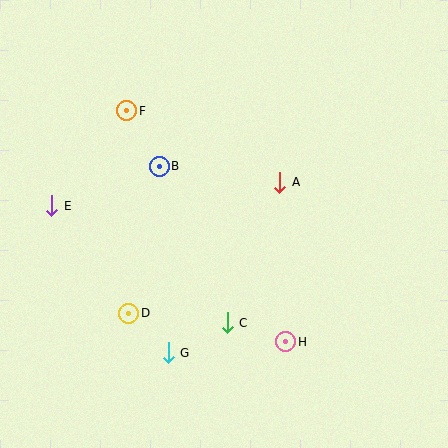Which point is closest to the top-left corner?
Point F is closest to the top-left corner.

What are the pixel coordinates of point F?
Point F is at (127, 111).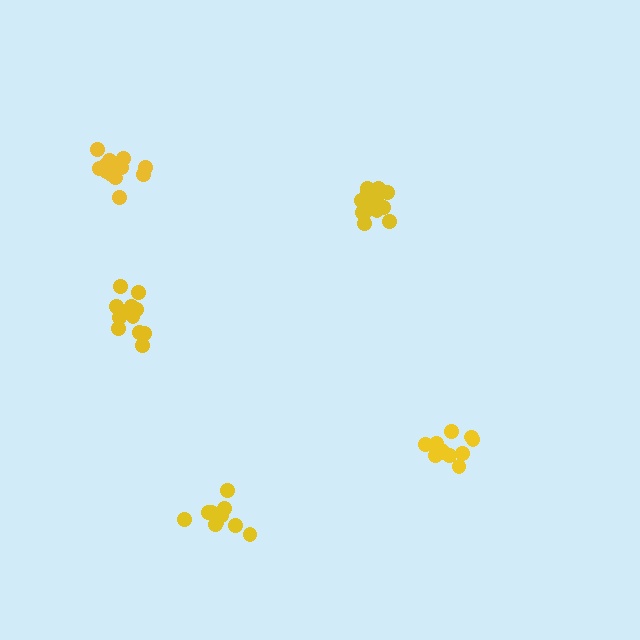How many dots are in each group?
Group 1: 12 dots, Group 2: 15 dots, Group 3: 13 dots, Group 4: 11 dots, Group 5: 10 dots (61 total).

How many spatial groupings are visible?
There are 5 spatial groupings.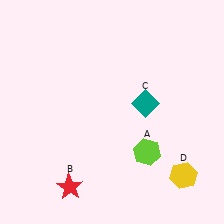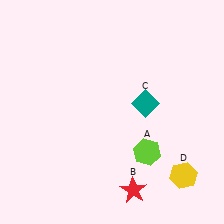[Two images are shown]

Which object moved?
The red star (B) moved right.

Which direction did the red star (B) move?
The red star (B) moved right.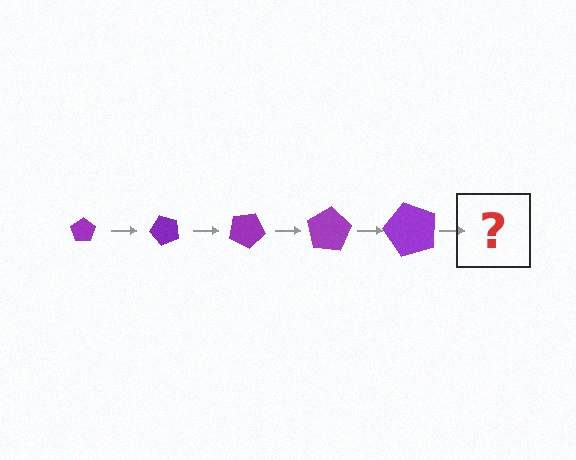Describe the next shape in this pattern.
It should be a pentagon, larger than the previous one and rotated 250 degrees from the start.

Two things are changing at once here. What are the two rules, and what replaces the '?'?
The two rules are that the pentagon grows larger each step and it rotates 50 degrees each step. The '?' should be a pentagon, larger than the previous one and rotated 250 degrees from the start.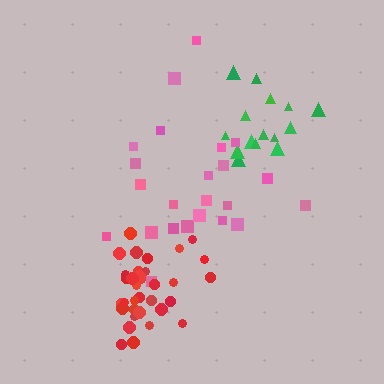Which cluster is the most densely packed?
Red.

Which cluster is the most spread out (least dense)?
Pink.